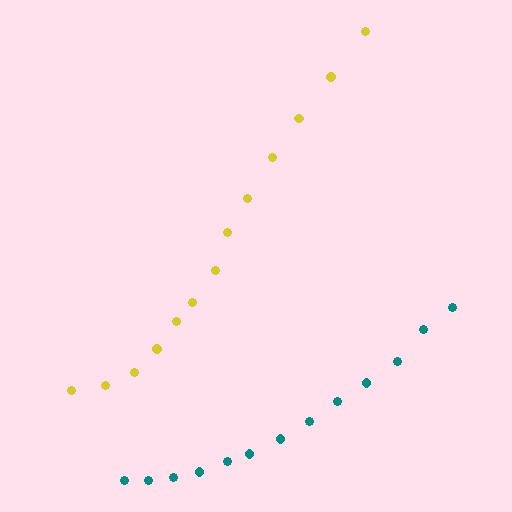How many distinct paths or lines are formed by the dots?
There are 2 distinct paths.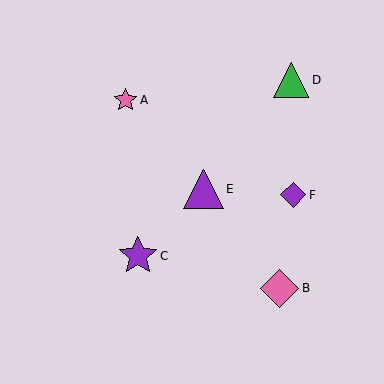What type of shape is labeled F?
Shape F is a purple diamond.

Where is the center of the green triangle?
The center of the green triangle is at (291, 80).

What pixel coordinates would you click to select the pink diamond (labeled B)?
Click at (280, 288) to select the pink diamond B.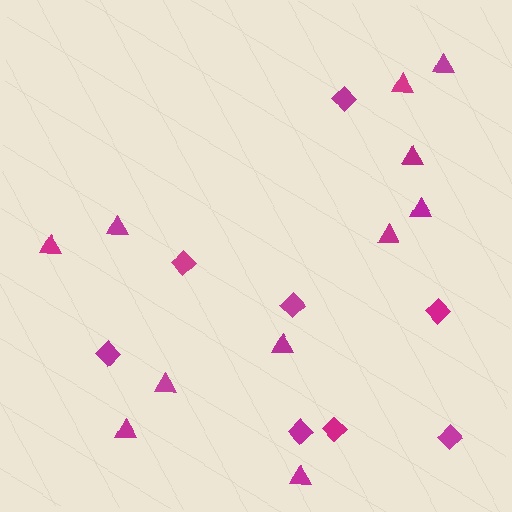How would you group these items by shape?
There are 2 groups: one group of diamonds (8) and one group of triangles (11).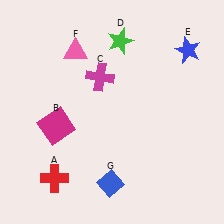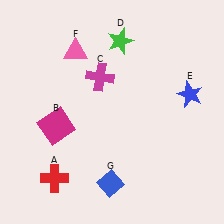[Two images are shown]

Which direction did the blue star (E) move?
The blue star (E) moved down.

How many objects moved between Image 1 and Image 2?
1 object moved between the two images.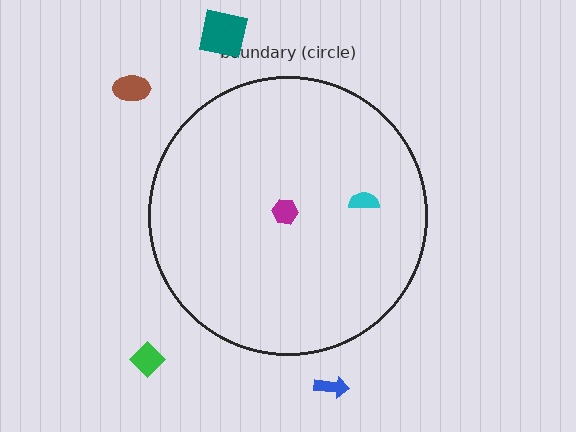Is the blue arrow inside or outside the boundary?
Outside.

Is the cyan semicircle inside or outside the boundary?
Inside.